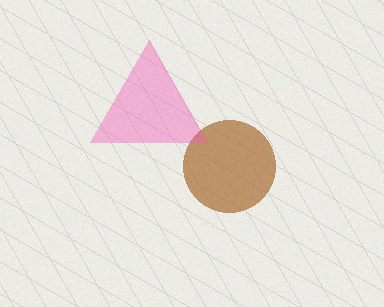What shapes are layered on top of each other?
The layered shapes are: a brown circle, a pink triangle.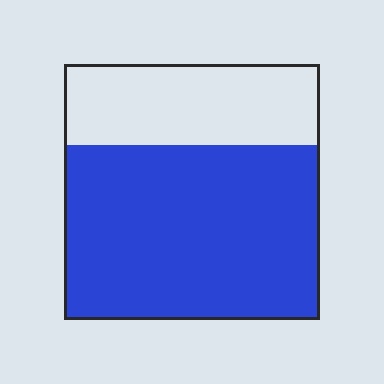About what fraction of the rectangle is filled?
About two thirds (2/3).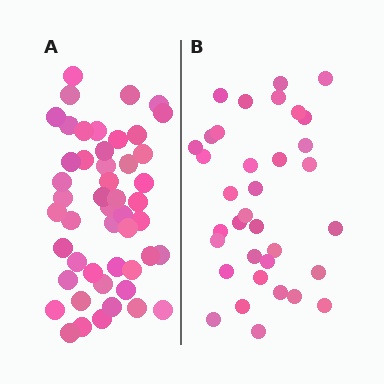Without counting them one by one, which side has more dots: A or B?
Region A (the left region) has more dots.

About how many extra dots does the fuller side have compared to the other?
Region A has approximately 15 more dots than region B.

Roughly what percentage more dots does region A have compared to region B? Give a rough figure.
About 40% more.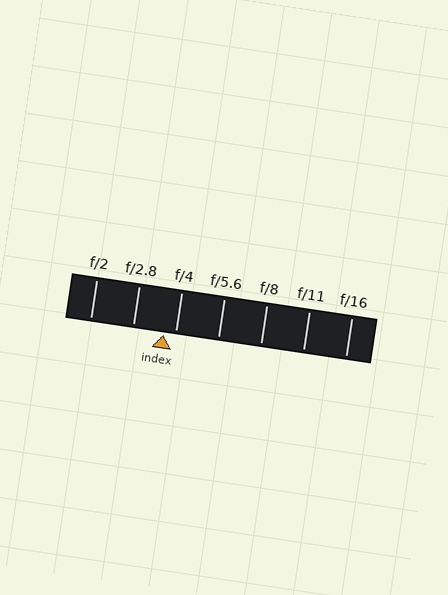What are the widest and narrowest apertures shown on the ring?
The widest aperture shown is f/2 and the narrowest is f/16.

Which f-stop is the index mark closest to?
The index mark is closest to f/4.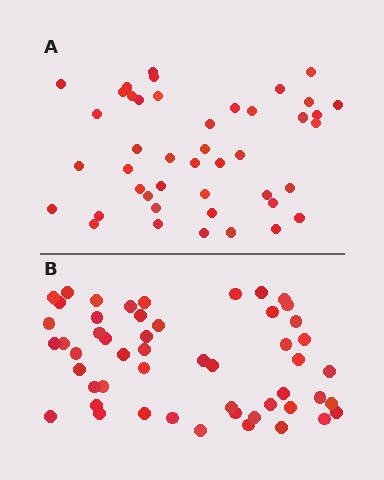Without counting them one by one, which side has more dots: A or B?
Region B (the bottom region) has more dots.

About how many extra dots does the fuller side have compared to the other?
Region B has roughly 8 or so more dots than region A.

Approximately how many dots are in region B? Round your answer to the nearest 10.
About 50 dots. (The exact count is 52, which rounds to 50.)